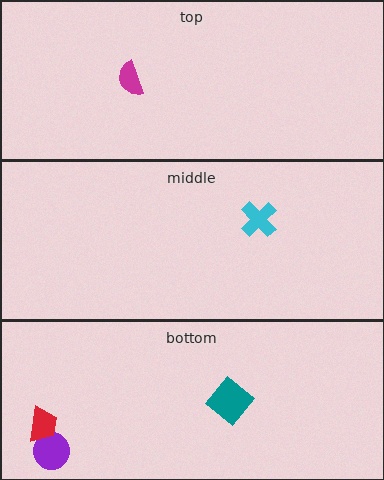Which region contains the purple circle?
The bottom region.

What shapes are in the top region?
The magenta semicircle.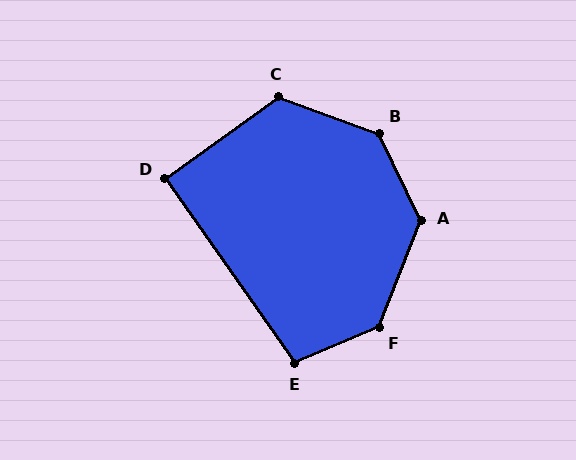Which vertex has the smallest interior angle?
D, at approximately 91 degrees.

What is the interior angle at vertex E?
Approximately 102 degrees (obtuse).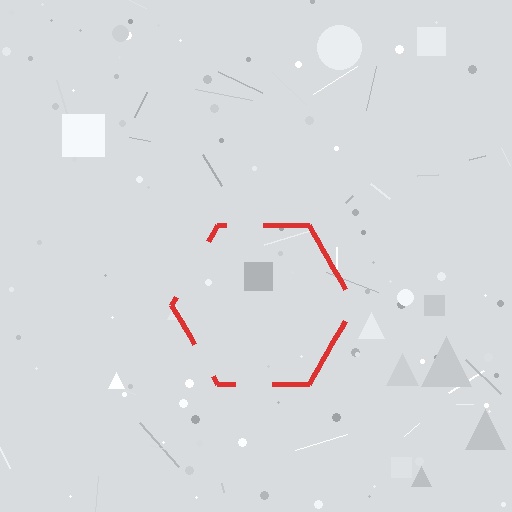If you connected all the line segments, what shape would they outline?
They would outline a hexagon.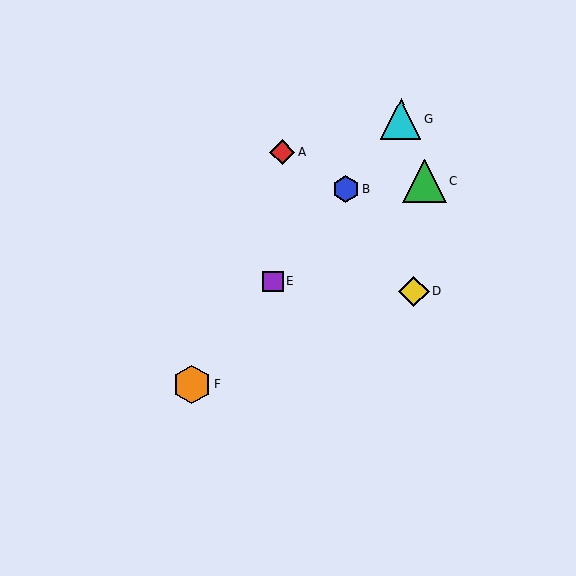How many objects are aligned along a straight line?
4 objects (B, E, F, G) are aligned along a straight line.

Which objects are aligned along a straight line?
Objects B, E, F, G are aligned along a straight line.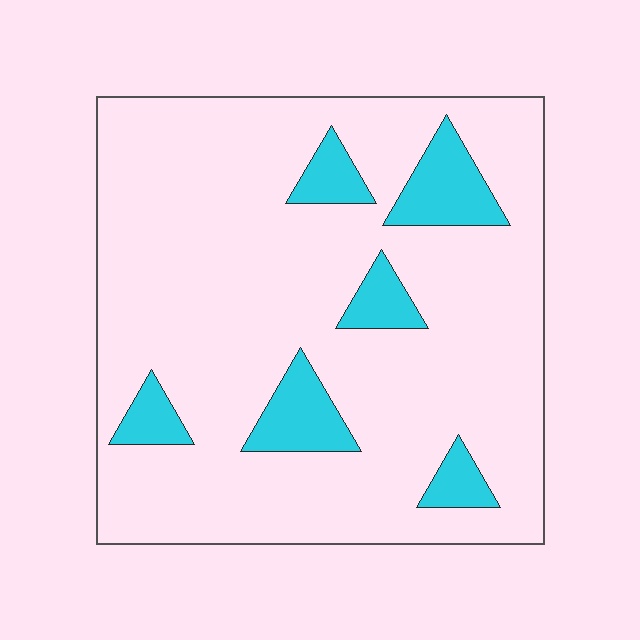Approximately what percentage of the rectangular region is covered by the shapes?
Approximately 15%.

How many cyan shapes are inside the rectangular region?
6.